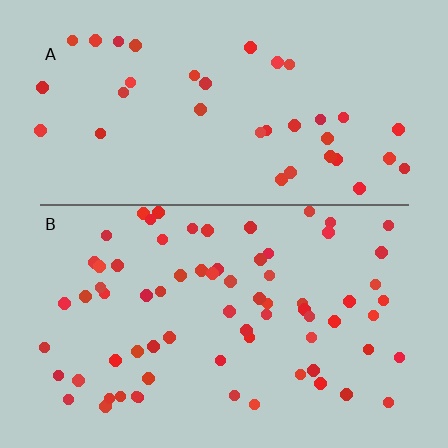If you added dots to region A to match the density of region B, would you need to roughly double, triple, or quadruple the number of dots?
Approximately double.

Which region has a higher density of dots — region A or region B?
B (the bottom).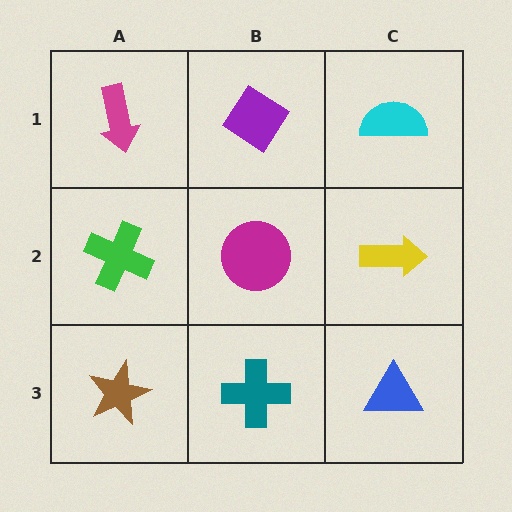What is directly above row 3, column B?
A magenta circle.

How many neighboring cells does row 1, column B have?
3.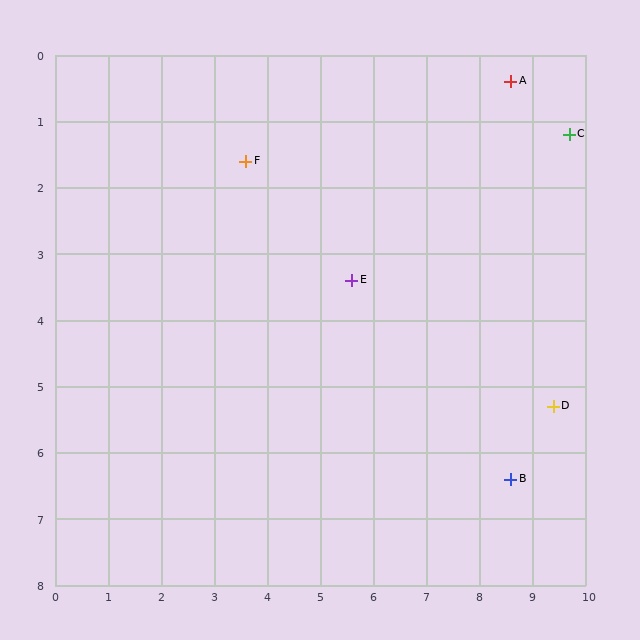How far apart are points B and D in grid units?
Points B and D are about 1.4 grid units apart.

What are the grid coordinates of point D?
Point D is at approximately (9.4, 5.3).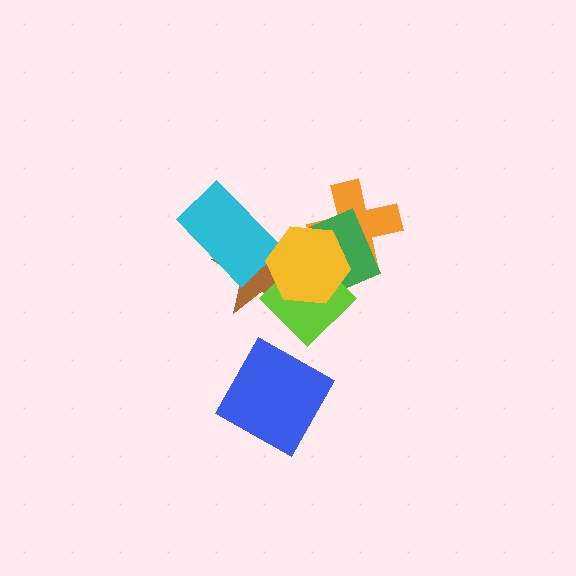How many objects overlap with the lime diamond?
4 objects overlap with the lime diamond.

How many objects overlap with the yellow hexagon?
4 objects overlap with the yellow hexagon.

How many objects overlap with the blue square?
0 objects overlap with the blue square.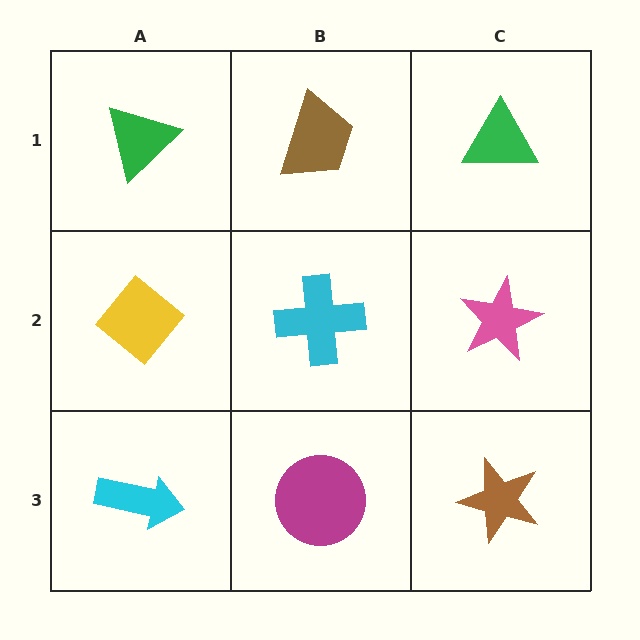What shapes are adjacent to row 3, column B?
A cyan cross (row 2, column B), a cyan arrow (row 3, column A), a brown star (row 3, column C).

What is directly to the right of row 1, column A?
A brown trapezoid.